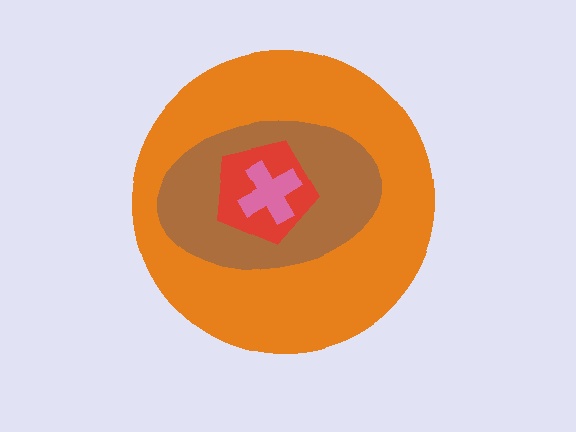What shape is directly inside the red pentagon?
The pink cross.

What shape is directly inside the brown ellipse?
The red pentagon.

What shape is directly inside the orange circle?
The brown ellipse.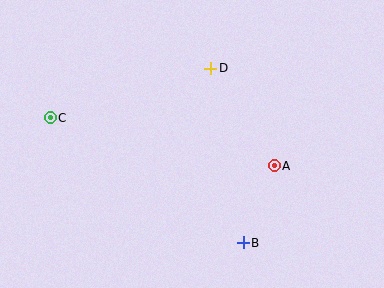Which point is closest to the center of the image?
Point D at (211, 68) is closest to the center.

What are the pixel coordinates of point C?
Point C is at (50, 118).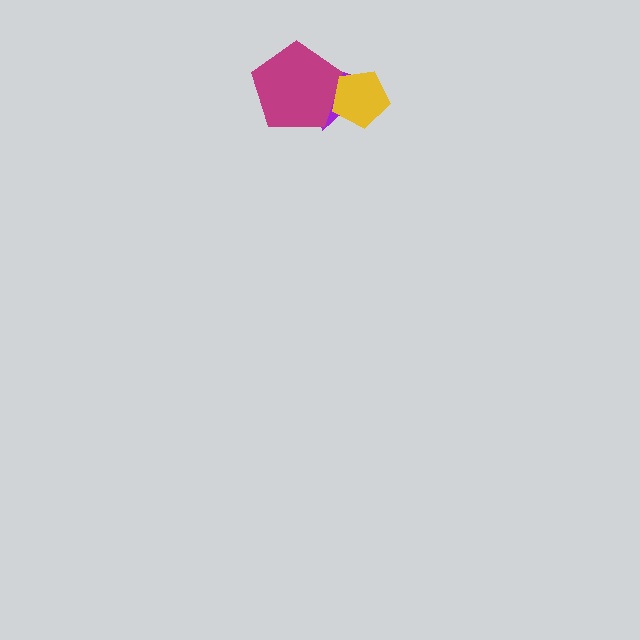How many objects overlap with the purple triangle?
2 objects overlap with the purple triangle.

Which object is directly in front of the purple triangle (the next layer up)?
The magenta pentagon is directly in front of the purple triangle.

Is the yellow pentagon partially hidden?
No, no other shape covers it.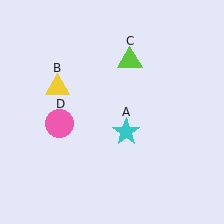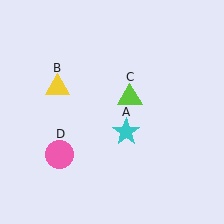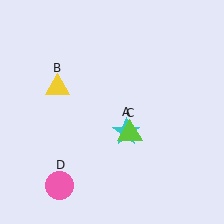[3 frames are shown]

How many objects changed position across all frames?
2 objects changed position: lime triangle (object C), pink circle (object D).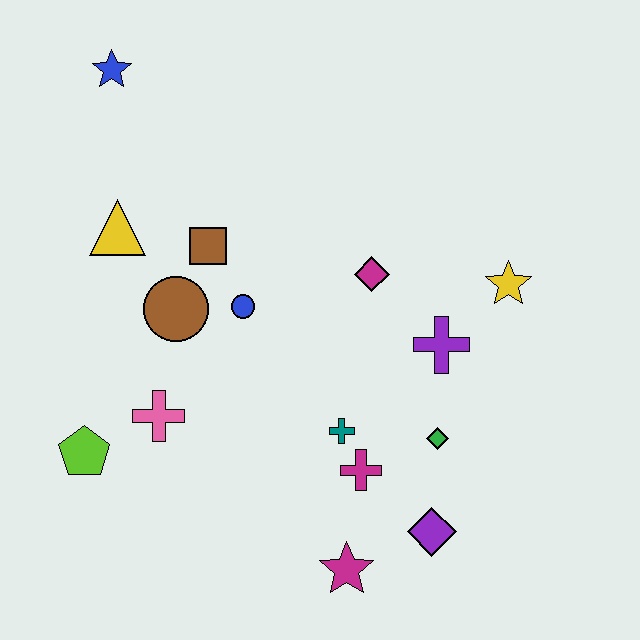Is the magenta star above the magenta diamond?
No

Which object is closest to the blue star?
The yellow triangle is closest to the blue star.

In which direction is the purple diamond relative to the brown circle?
The purple diamond is to the right of the brown circle.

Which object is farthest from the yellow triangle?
The purple diamond is farthest from the yellow triangle.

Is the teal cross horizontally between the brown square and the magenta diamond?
Yes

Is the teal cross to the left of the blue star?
No